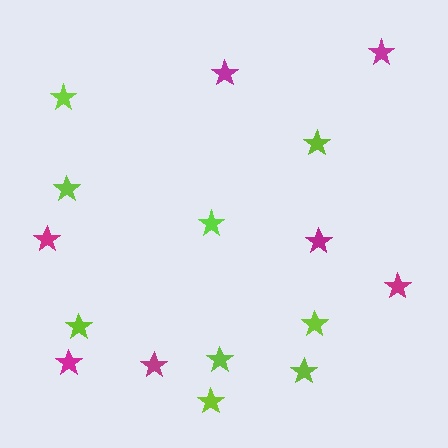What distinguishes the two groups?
There are 2 groups: one group of lime stars (9) and one group of magenta stars (7).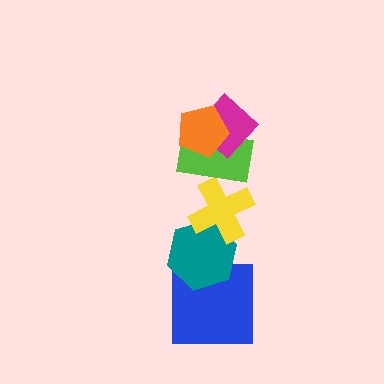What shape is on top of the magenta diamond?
The orange pentagon is on top of the magenta diamond.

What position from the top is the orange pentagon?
The orange pentagon is 1st from the top.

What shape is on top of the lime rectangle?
The magenta diamond is on top of the lime rectangle.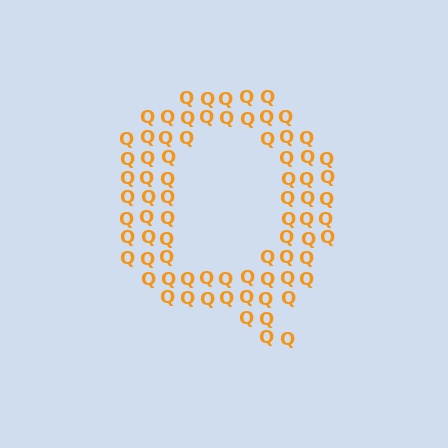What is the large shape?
The large shape is the letter Q.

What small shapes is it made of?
It is made of small letter Q's.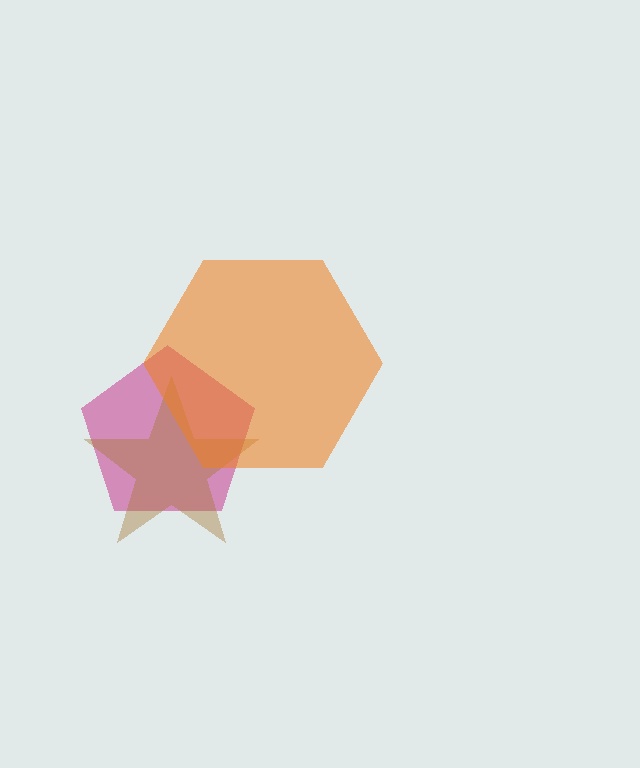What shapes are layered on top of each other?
The layered shapes are: a magenta pentagon, a brown star, an orange hexagon.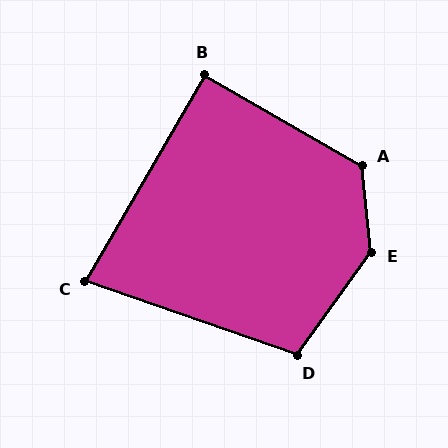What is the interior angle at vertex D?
Approximately 107 degrees (obtuse).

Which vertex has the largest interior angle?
E, at approximately 138 degrees.